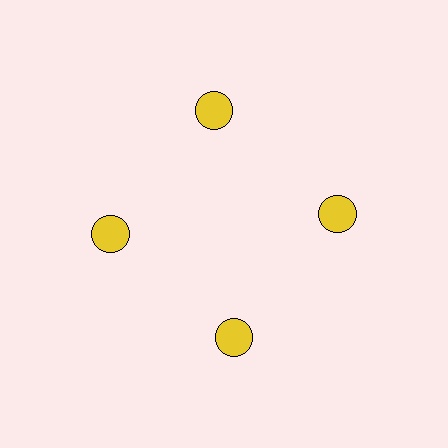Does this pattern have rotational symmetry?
Yes, this pattern has 4-fold rotational symmetry. It looks the same after rotating 90 degrees around the center.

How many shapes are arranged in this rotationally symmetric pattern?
There are 4 shapes, arranged in 4 groups of 1.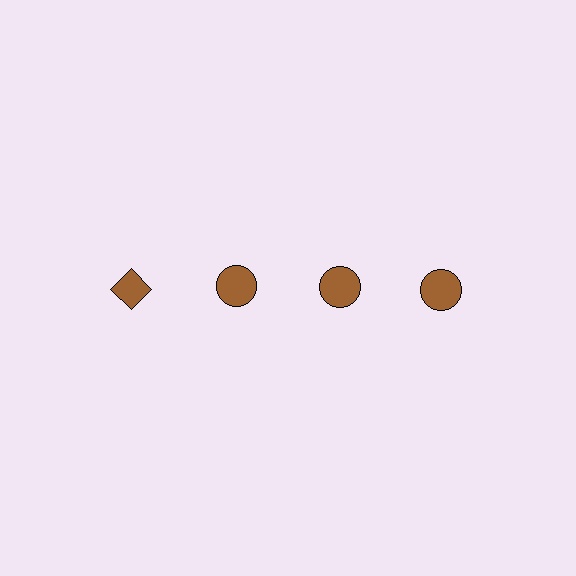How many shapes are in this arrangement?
There are 4 shapes arranged in a grid pattern.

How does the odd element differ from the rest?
It has a different shape: diamond instead of circle.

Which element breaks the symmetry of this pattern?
The brown diamond in the top row, leftmost column breaks the symmetry. All other shapes are brown circles.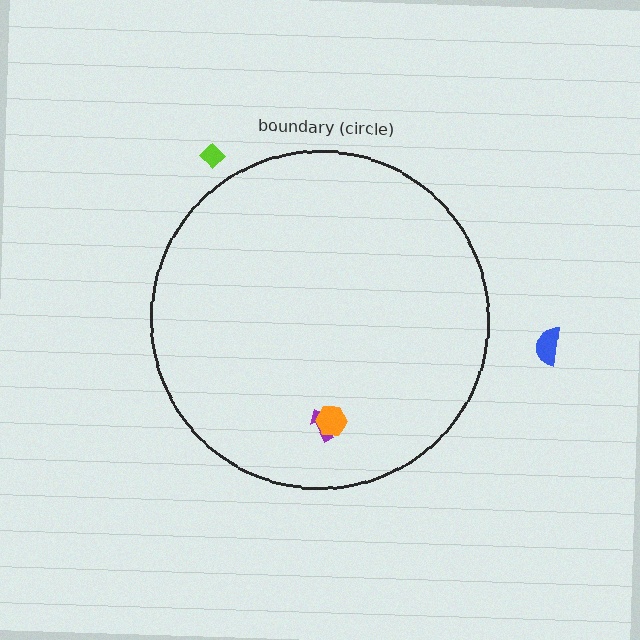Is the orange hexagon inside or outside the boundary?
Inside.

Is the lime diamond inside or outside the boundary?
Outside.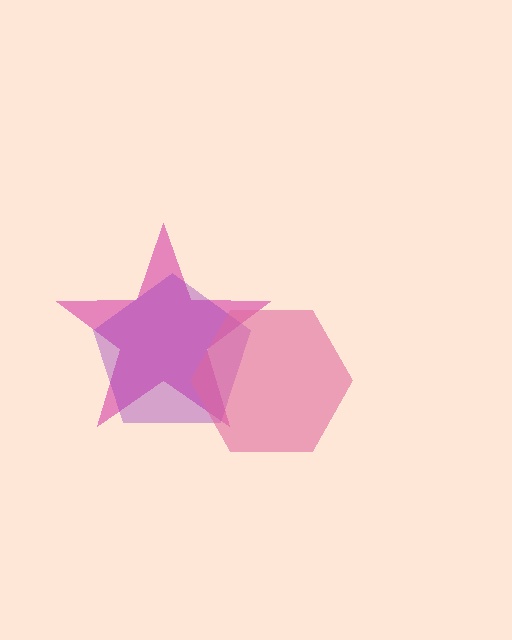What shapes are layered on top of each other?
The layered shapes are: a magenta star, a purple pentagon, a pink hexagon.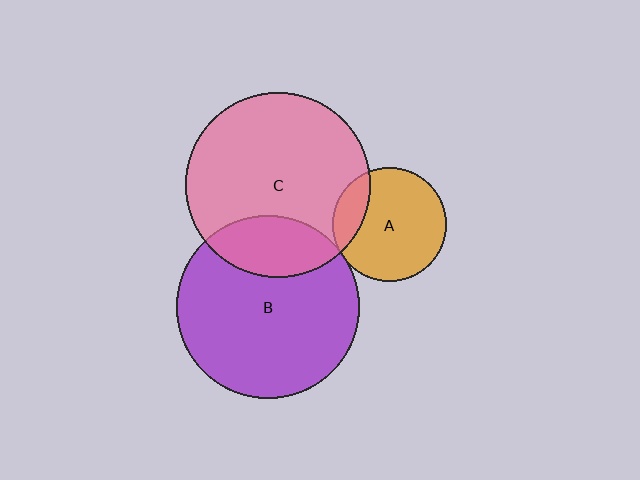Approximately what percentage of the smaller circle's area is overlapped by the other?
Approximately 5%.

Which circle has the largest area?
Circle C (pink).